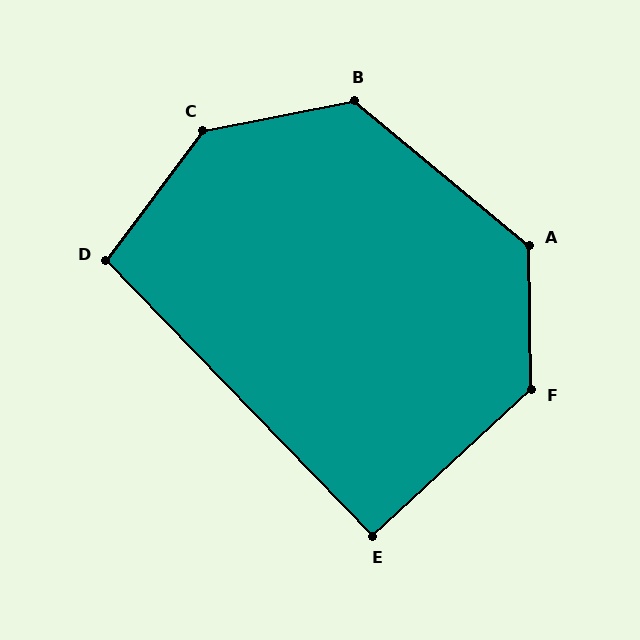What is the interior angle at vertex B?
Approximately 129 degrees (obtuse).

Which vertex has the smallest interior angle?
E, at approximately 91 degrees.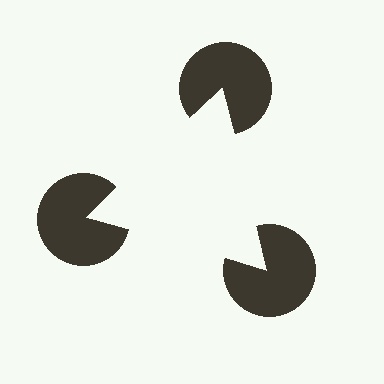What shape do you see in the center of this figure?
An illusory triangle — its edges are inferred from the aligned wedge cuts in the pac-man discs, not physically drawn.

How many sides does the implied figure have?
3 sides.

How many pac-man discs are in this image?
There are 3 — one at each vertex of the illusory triangle.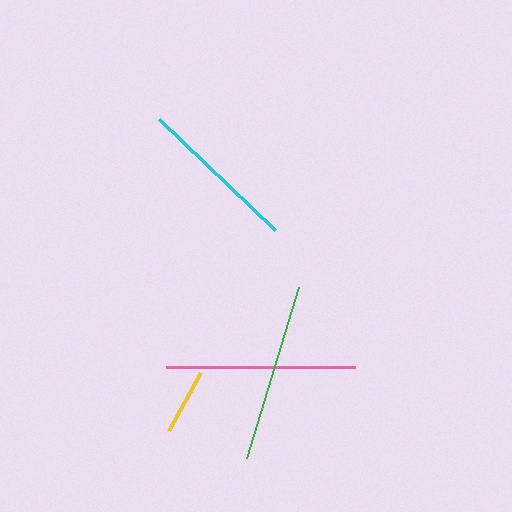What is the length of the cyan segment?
The cyan segment is approximately 161 pixels long.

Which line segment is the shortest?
The yellow line is the shortest at approximately 66 pixels.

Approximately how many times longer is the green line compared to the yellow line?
The green line is approximately 2.7 times the length of the yellow line.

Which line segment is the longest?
The pink line is the longest at approximately 189 pixels.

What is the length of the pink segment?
The pink segment is approximately 189 pixels long.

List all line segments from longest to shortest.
From longest to shortest: pink, green, cyan, yellow.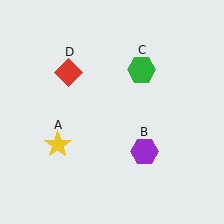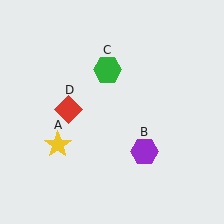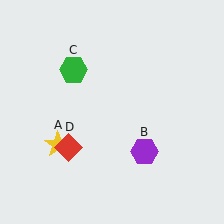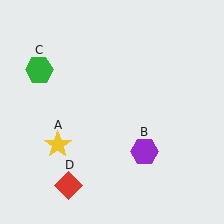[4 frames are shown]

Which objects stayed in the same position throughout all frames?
Yellow star (object A) and purple hexagon (object B) remained stationary.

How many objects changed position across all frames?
2 objects changed position: green hexagon (object C), red diamond (object D).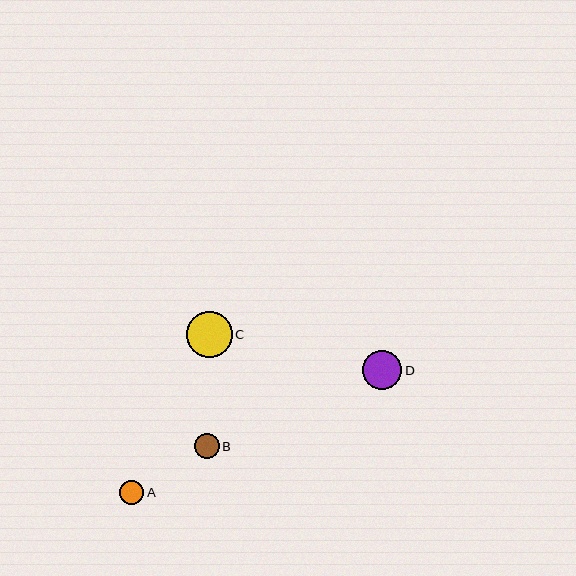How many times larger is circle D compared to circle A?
Circle D is approximately 1.6 times the size of circle A.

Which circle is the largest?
Circle C is the largest with a size of approximately 46 pixels.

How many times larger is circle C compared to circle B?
Circle C is approximately 1.8 times the size of circle B.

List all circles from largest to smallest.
From largest to smallest: C, D, B, A.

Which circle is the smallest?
Circle A is the smallest with a size of approximately 25 pixels.